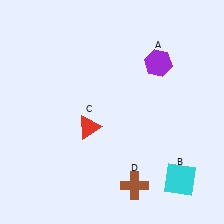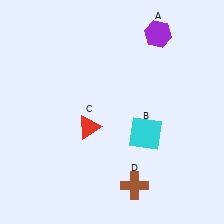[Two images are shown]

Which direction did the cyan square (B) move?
The cyan square (B) moved up.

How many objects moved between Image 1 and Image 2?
2 objects moved between the two images.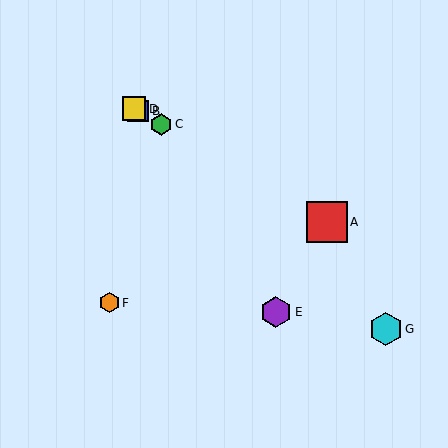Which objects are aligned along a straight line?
Objects A, B, C, D are aligned along a straight line.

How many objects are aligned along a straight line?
4 objects (A, B, C, D) are aligned along a straight line.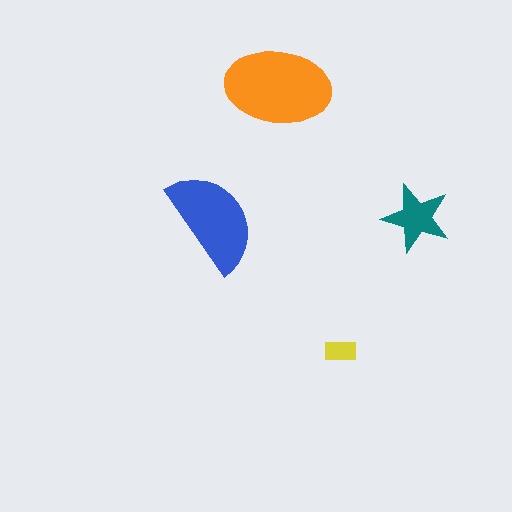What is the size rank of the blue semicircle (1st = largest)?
2nd.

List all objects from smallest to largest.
The yellow rectangle, the teal star, the blue semicircle, the orange ellipse.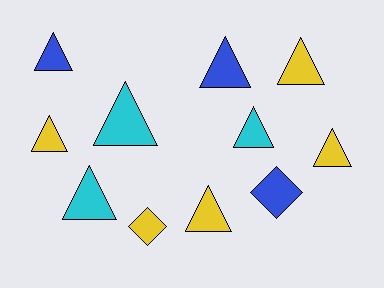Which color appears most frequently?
Yellow, with 5 objects.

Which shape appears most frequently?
Triangle, with 9 objects.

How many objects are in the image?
There are 11 objects.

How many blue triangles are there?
There are 2 blue triangles.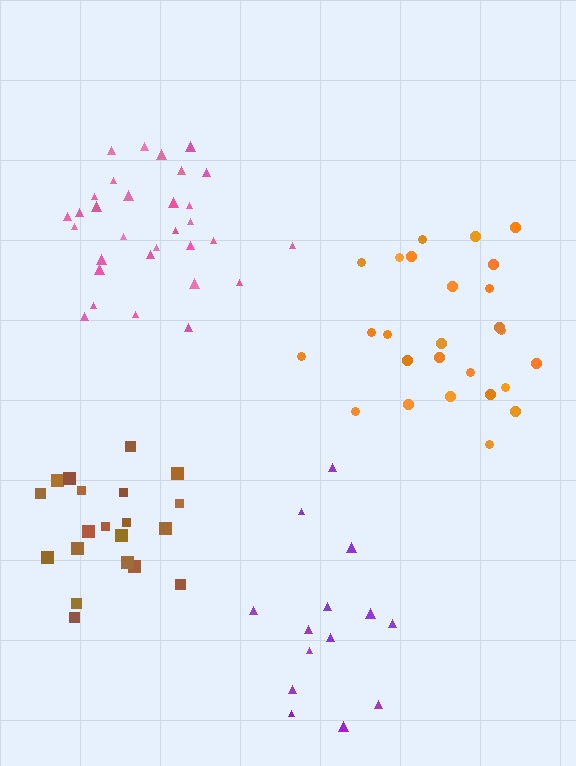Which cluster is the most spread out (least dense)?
Purple.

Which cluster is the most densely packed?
Pink.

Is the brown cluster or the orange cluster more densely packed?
Brown.